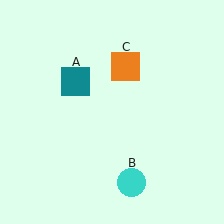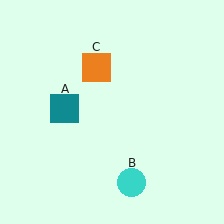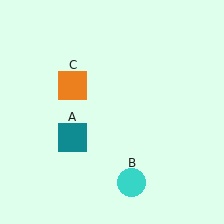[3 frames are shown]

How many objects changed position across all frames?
2 objects changed position: teal square (object A), orange square (object C).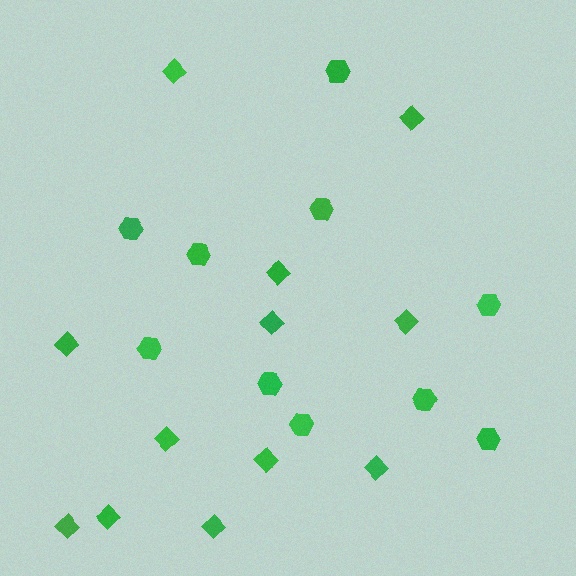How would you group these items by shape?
There are 2 groups: one group of diamonds (12) and one group of hexagons (10).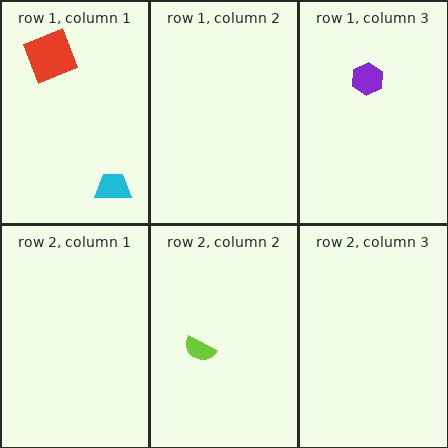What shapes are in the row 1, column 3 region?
The purple hexagon.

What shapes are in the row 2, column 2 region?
The lime semicircle.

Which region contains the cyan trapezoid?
The row 1, column 1 region.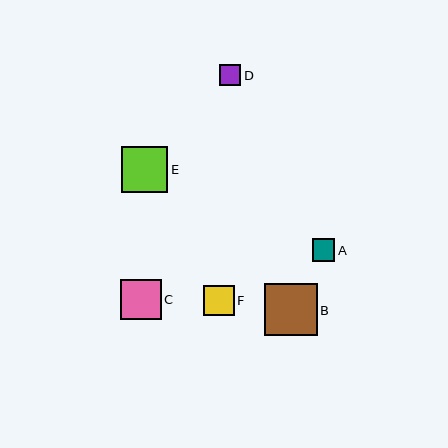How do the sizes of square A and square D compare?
Square A and square D are approximately the same size.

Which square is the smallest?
Square D is the smallest with a size of approximately 21 pixels.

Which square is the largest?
Square B is the largest with a size of approximately 52 pixels.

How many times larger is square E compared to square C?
Square E is approximately 1.2 times the size of square C.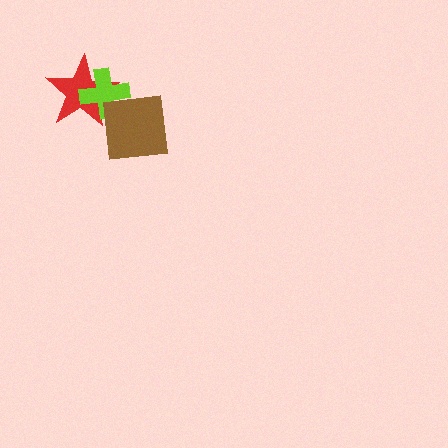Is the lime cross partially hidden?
Yes, it is partially covered by another shape.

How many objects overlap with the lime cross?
2 objects overlap with the lime cross.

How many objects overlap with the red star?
2 objects overlap with the red star.